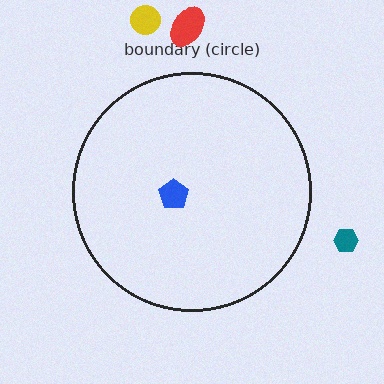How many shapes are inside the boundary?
1 inside, 3 outside.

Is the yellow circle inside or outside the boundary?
Outside.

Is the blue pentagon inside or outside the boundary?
Inside.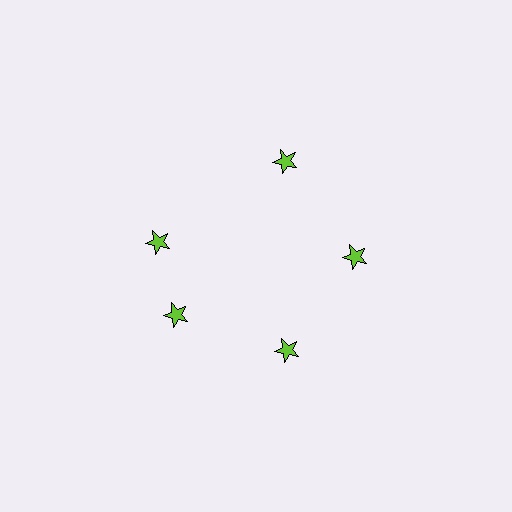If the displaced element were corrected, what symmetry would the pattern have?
It would have 5-fold rotational symmetry — the pattern would map onto itself every 72 degrees.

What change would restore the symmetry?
The symmetry would be restored by rotating it back into even spacing with its neighbors so that all 5 stars sit at equal angles and equal distance from the center.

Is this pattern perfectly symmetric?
No. The 5 lime stars are arranged in a ring, but one element near the 10 o'clock position is rotated out of alignment along the ring, breaking the 5-fold rotational symmetry.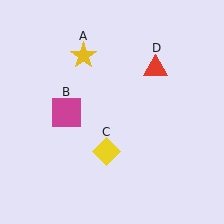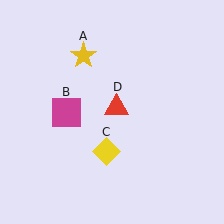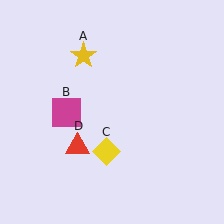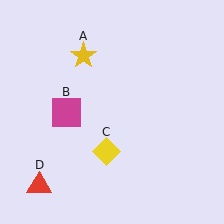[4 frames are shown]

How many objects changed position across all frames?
1 object changed position: red triangle (object D).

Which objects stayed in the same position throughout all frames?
Yellow star (object A) and magenta square (object B) and yellow diamond (object C) remained stationary.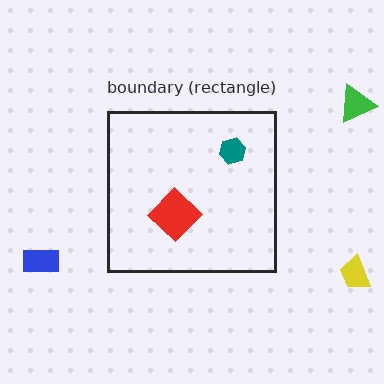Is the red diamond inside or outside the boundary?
Inside.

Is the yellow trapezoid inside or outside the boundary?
Outside.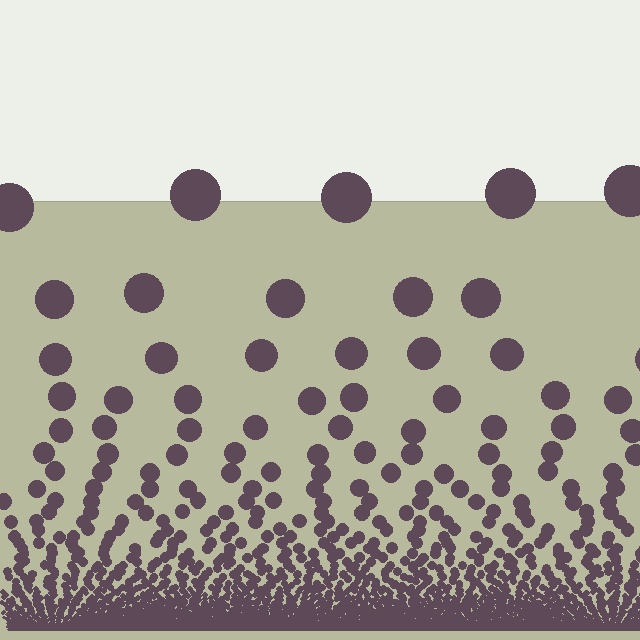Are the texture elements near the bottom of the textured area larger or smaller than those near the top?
Smaller. The gradient is inverted — elements near the bottom are smaller and denser.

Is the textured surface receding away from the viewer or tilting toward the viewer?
The surface appears to tilt toward the viewer. Texture elements get larger and sparser toward the top.